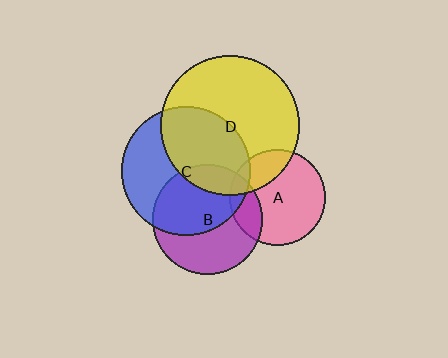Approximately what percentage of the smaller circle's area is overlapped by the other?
Approximately 55%.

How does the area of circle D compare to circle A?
Approximately 2.1 times.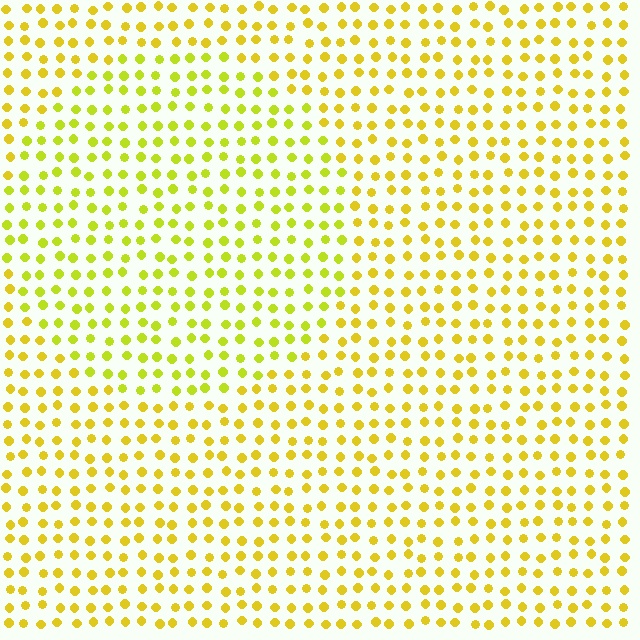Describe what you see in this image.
The image is filled with small yellow elements in a uniform arrangement. A circle-shaped region is visible where the elements are tinted to a slightly different hue, forming a subtle color boundary.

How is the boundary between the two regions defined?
The boundary is defined purely by a slight shift in hue (about 20 degrees). Spacing, size, and orientation are identical on both sides.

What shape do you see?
I see a circle.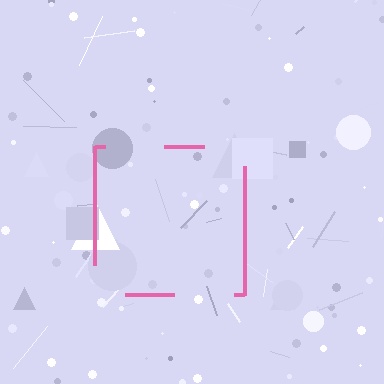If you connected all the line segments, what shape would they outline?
They would outline a square.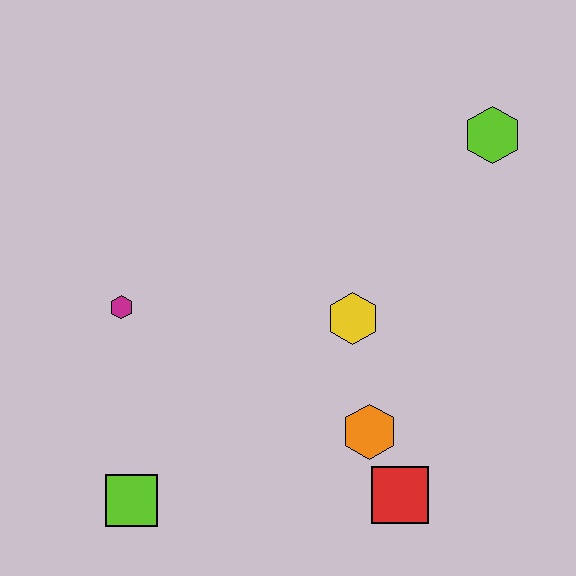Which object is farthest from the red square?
The lime hexagon is farthest from the red square.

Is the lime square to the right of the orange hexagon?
No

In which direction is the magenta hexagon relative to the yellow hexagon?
The magenta hexagon is to the left of the yellow hexagon.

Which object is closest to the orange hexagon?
The red square is closest to the orange hexagon.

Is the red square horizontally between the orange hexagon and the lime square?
No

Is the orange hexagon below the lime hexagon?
Yes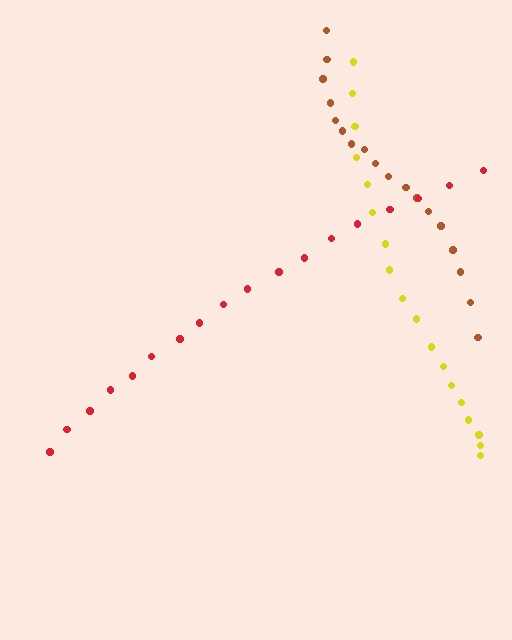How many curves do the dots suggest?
There are 3 distinct paths.